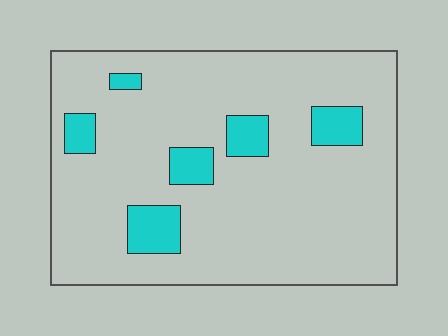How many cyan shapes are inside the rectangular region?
6.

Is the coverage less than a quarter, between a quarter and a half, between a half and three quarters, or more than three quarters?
Less than a quarter.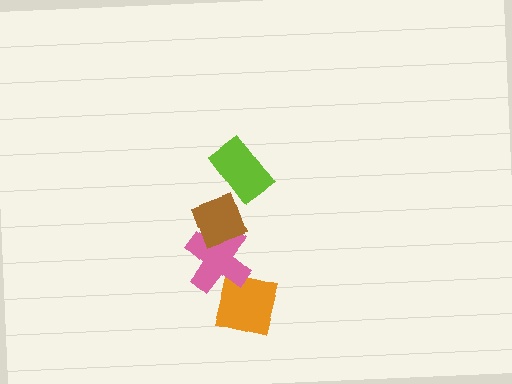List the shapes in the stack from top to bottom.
From top to bottom: the lime rectangle, the brown diamond, the pink cross, the orange square.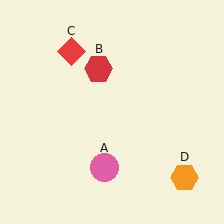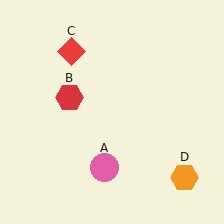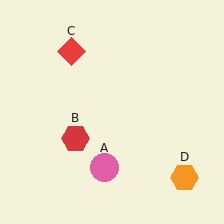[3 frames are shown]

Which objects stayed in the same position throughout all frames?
Pink circle (object A) and red diamond (object C) and orange hexagon (object D) remained stationary.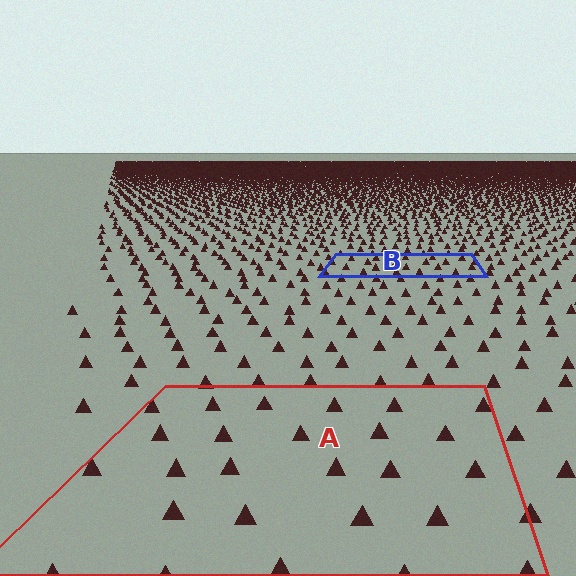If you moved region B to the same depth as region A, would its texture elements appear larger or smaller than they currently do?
They would appear larger. At a closer depth, the same texture elements are projected at a bigger on-screen size.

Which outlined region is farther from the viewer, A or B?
Region B is farther from the viewer — the texture elements inside it appear smaller and more densely packed.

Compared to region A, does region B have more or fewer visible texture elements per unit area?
Region B has more texture elements per unit area — they are packed more densely because it is farther away.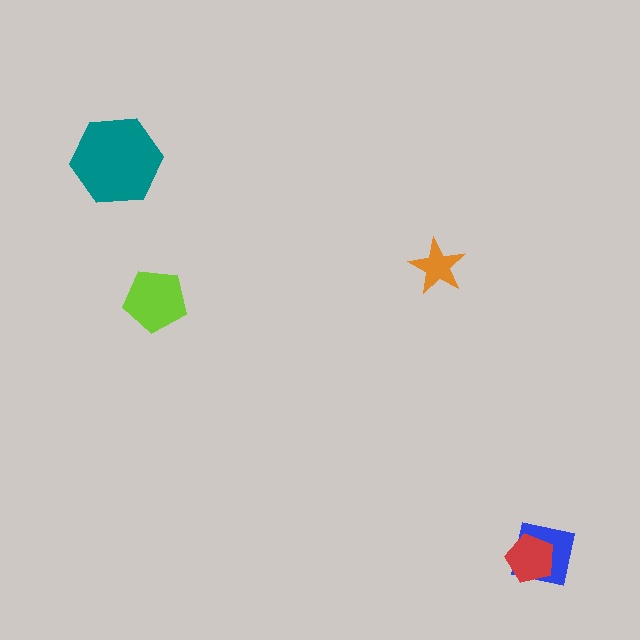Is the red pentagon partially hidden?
No, no other shape covers it.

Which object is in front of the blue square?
The red pentagon is in front of the blue square.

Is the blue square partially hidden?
Yes, it is partially covered by another shape.